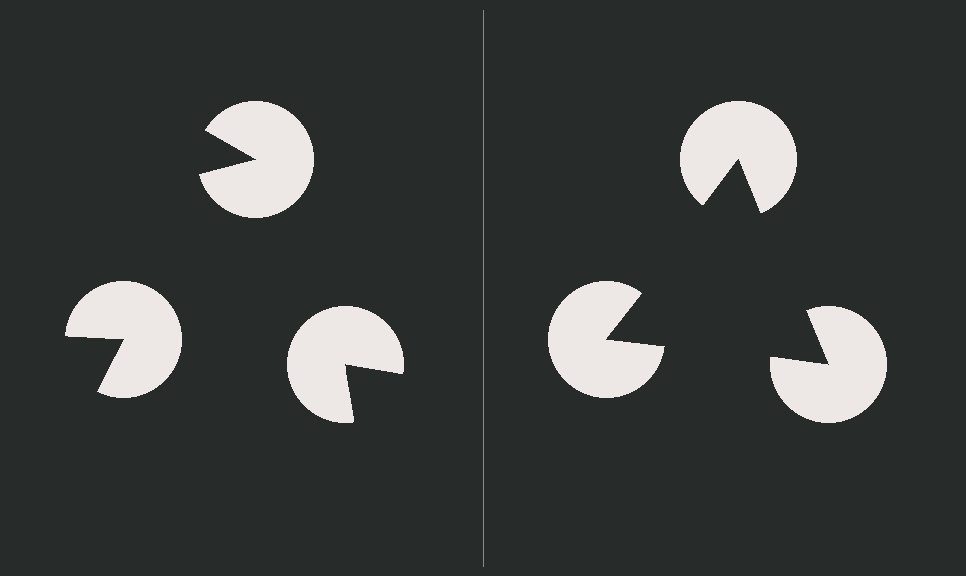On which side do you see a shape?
An illusory triangle appears on the right side. On the left side the wedge cuts are rotated, so no coherent shape forms.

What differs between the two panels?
The pac-man discs are positioned identically on both sides; only the wedge orientations differ. On the right they align to a triangle; on the left they are misaligned.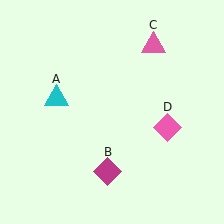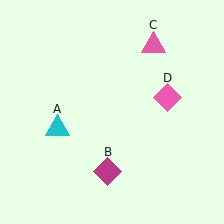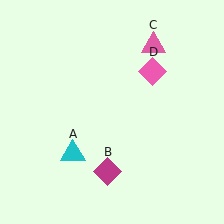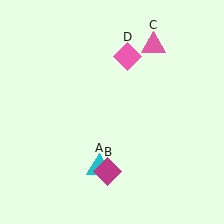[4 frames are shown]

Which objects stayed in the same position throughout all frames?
Magenta diamond (object B) and pink triangle (object C) remained stationary.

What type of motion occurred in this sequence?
The cyan triangle (object A), pink diamond (object D) rotated counterclockwise around the center of the scene.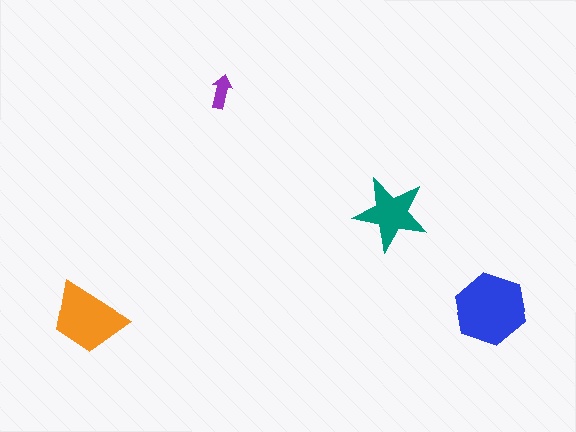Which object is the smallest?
The purple arrow.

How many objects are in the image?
There are 4 objects in the image.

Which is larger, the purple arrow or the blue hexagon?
The blue hexagon.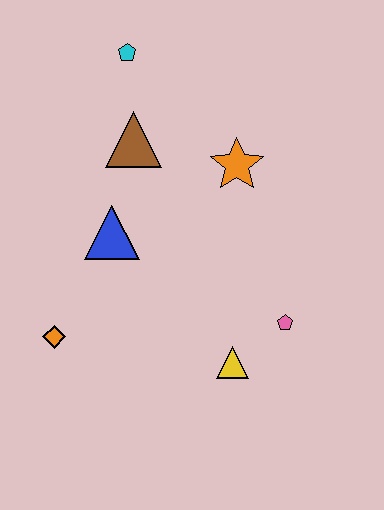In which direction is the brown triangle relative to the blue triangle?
The brown triangle is above the blue triangle.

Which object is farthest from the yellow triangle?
The cyan pentagon is farthest from the yellow triangle.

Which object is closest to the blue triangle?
The brown triangle is closest to the blue triangle.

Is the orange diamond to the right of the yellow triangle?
No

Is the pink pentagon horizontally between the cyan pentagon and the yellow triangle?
No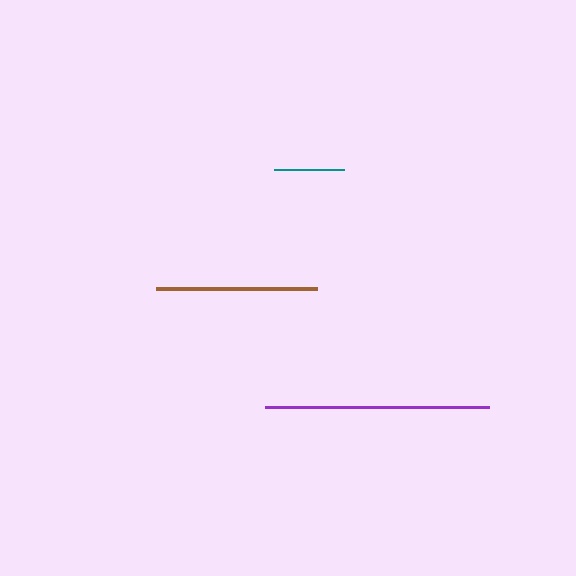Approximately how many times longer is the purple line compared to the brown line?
The purple line is approximately 1.4 times the length of the brown line.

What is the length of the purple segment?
The purple segment is approximately 224 pixels long.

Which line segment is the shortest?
The teal line is the shortest at approximately 70 pixels.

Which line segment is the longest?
The purple line is the longest at approximately 224 pixels.